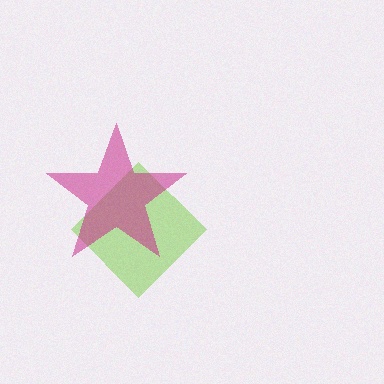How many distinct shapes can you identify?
There are 2 distinct shapes: a lime diamond, a magenta star.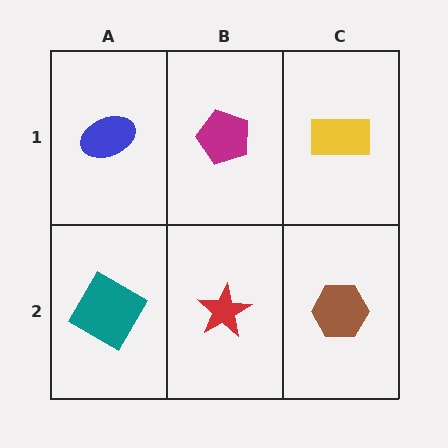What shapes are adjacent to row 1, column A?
A teal diamond (row 2, column A), a magenta pentagon (row 1, column B).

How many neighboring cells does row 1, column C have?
2.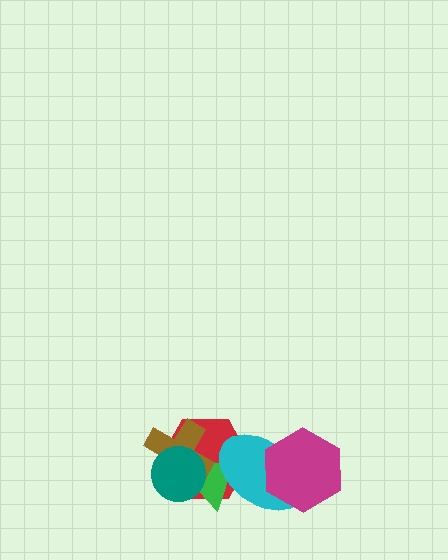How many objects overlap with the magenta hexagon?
1 object overlaps with the magenta hexagon.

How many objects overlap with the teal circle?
3 objects overlap with the teal circle.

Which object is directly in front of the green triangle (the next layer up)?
The cyan ellipse is directly in front of the green triangle.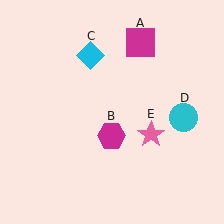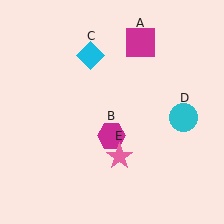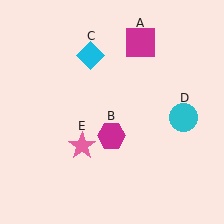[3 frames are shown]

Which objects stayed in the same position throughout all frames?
Magenta square (object A) and magenta hexagon (object B) and cyan diamond (object C) and cyan circle (object D) remained stationary.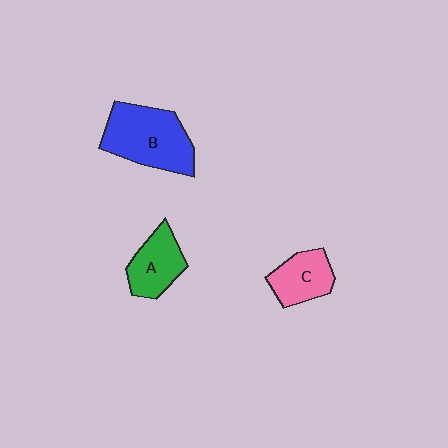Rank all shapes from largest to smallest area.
From largest to smallest: B (blue), A (green), C (pink).